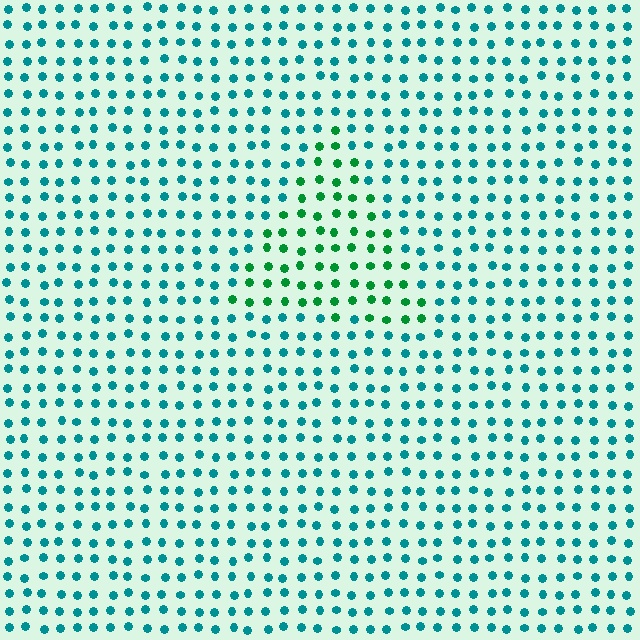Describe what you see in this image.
The image is filled with small teal elements in a uniform arrangement. A triangle-shaped region is visible where the elements are tinted to a slightly different hue, forming a subtle color boundary.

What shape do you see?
I see a triangle.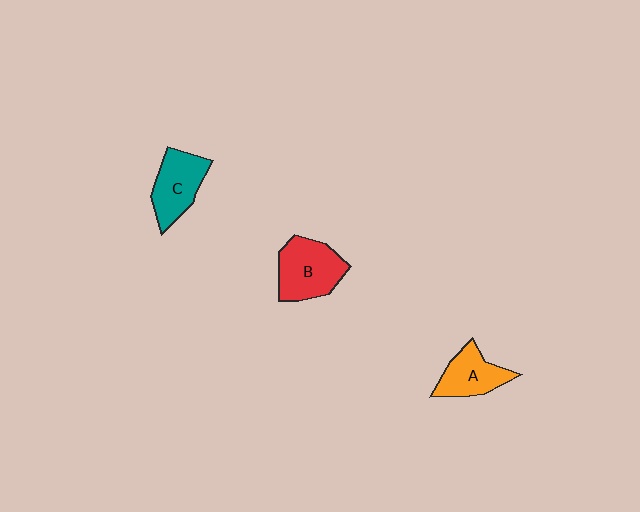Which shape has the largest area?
Shape B (red).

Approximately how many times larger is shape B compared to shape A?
Approximately 1.4 times.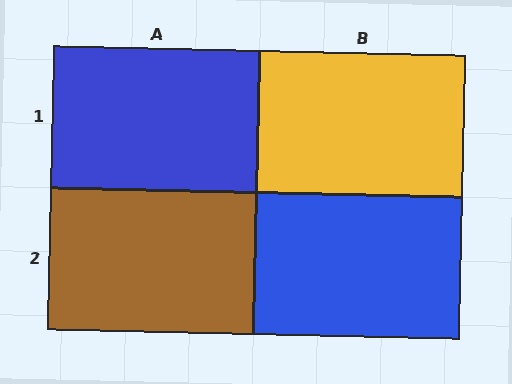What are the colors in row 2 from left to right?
Brown, blue.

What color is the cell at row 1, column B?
Yellow.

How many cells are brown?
1 cell is brown.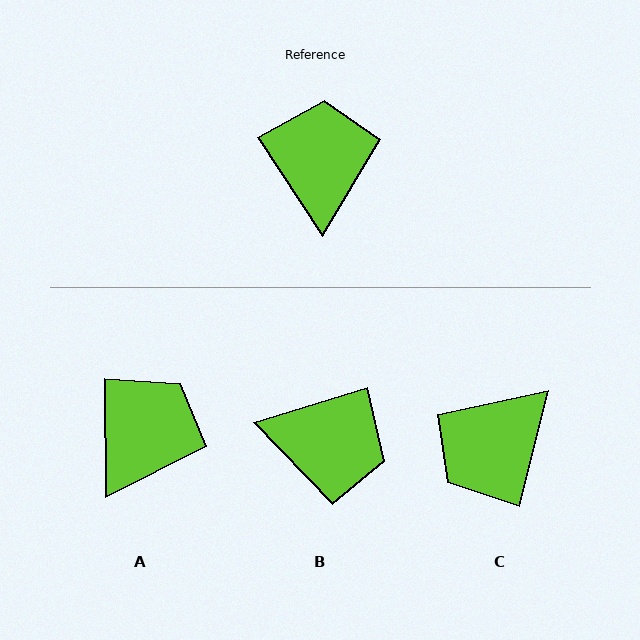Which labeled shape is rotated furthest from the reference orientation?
C, about 133 degrees away.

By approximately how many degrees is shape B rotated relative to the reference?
Approximately 106 degrees clockwise.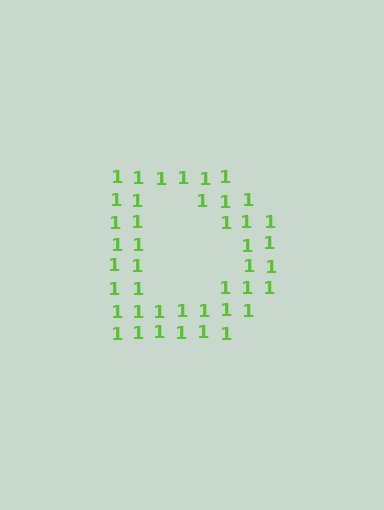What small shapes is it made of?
It is made of small digit 1's.